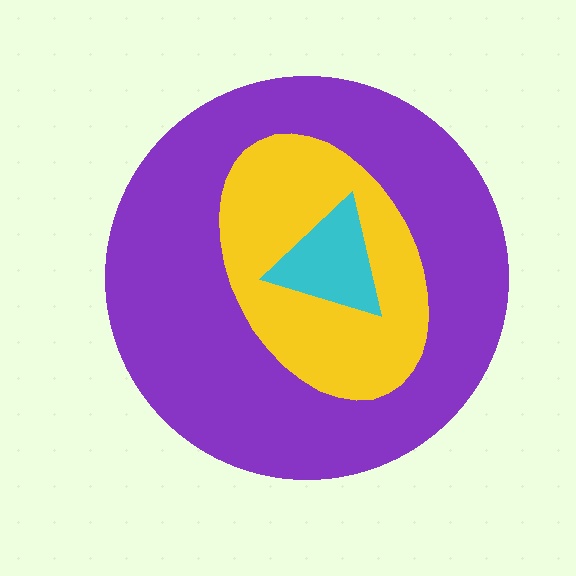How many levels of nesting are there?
3.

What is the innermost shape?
The cyan triangle.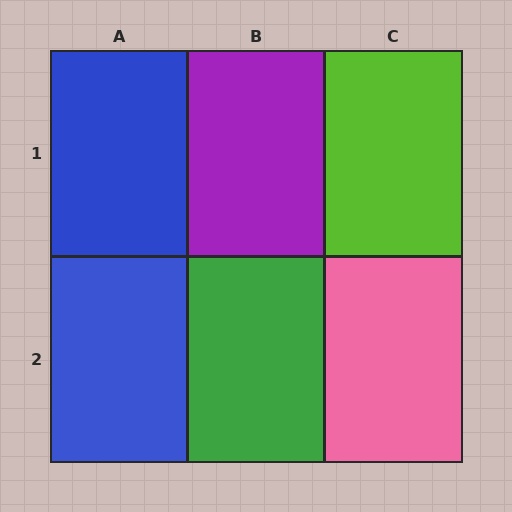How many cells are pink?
1 cell is pink.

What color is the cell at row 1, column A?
Blue.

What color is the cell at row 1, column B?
Purple.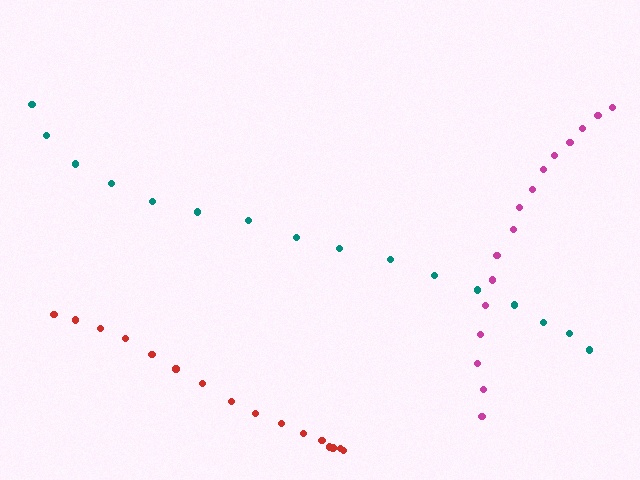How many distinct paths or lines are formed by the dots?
There are 3 distinct paths.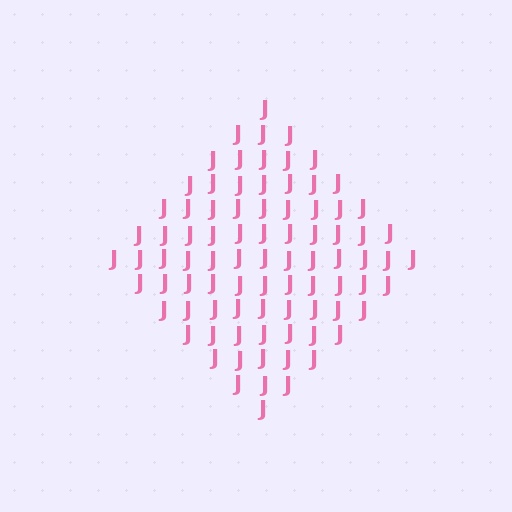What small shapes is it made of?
It is made of small letter J's.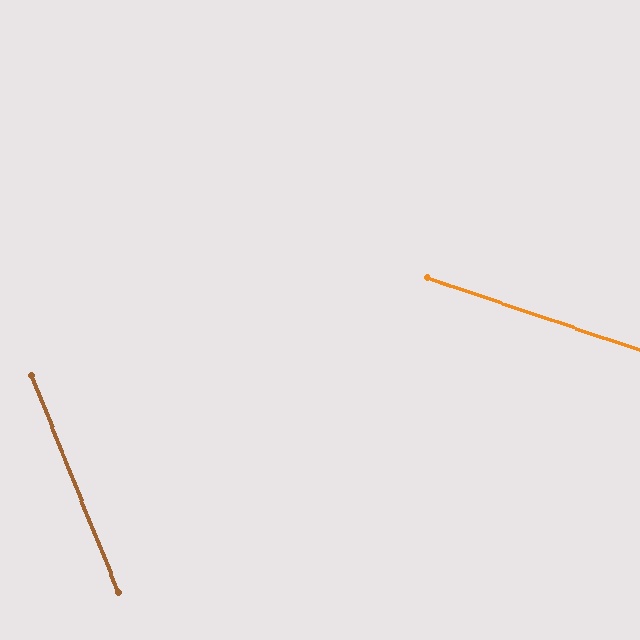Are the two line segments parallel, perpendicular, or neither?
Neither parallel nor perpendicular — they differ by about 49°.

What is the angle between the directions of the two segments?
Approximately 49 degrees.